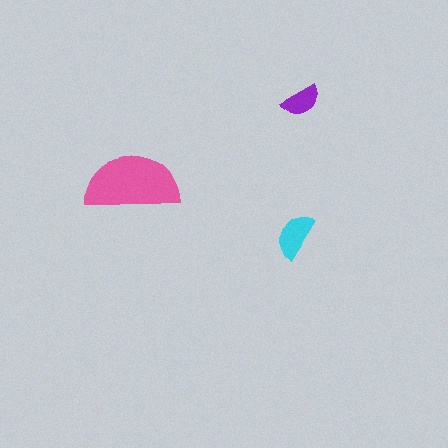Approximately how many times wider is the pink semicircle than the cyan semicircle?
About 2 times wider.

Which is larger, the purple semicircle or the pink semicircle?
The pink one.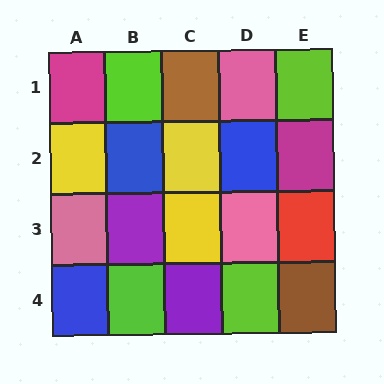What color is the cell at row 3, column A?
Pink.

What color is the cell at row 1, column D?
Pink.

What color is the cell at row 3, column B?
Purple.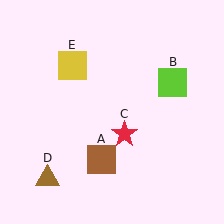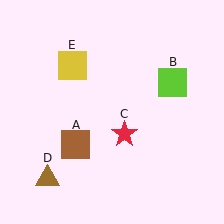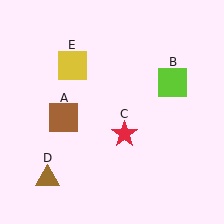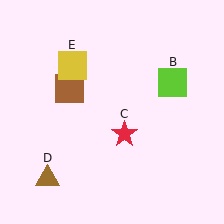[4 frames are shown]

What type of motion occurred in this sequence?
The brown square (object A) rotated clockwise around the center of the scene.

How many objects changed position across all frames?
1 object changed position: brown square (object A).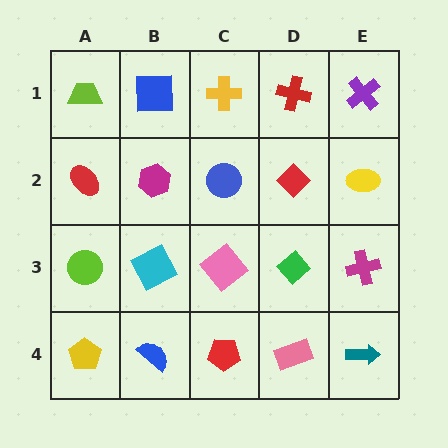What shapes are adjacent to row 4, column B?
A cyan square (row 3, column B), a yellow pentagon (row 4, column A), a red pentagon (row 4, column C).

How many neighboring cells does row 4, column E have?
2.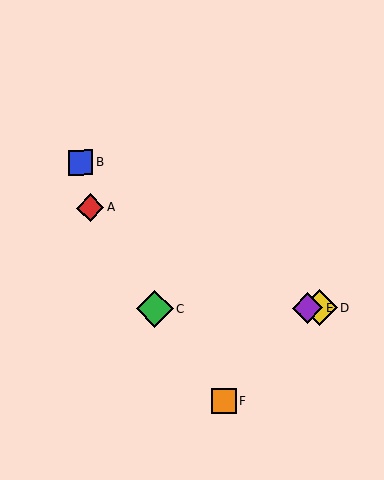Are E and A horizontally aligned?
No, E is at y≈308 and A is at y≈208.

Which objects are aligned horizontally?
Objects C, D, E are aligned horizontally.